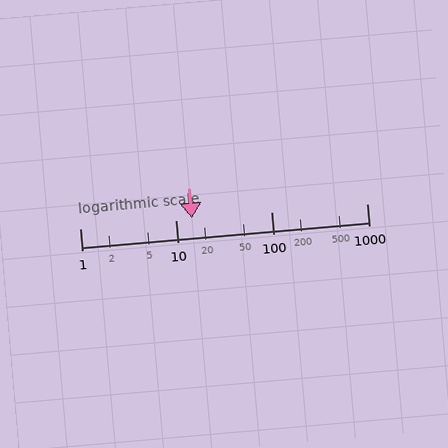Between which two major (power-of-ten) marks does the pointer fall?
The pointer is between 10 and 100.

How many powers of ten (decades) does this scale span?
The scale spans 3 decades, from 1 to 1000.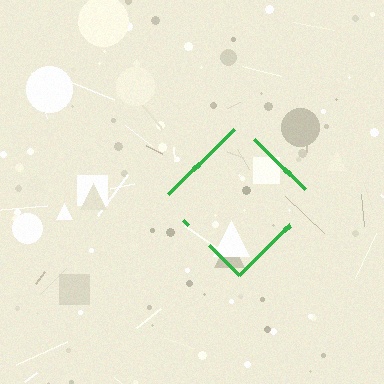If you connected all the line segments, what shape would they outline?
They would outline a diamond.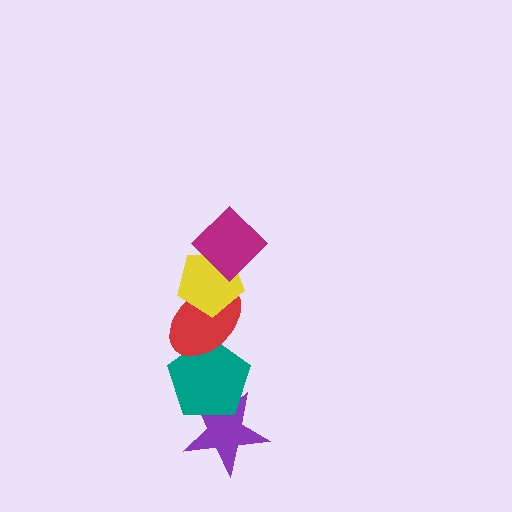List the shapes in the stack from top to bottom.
From top to bottom: the magenta diamond, the yellow pentagon, the red ellipse, the teal pentagon, the purple star.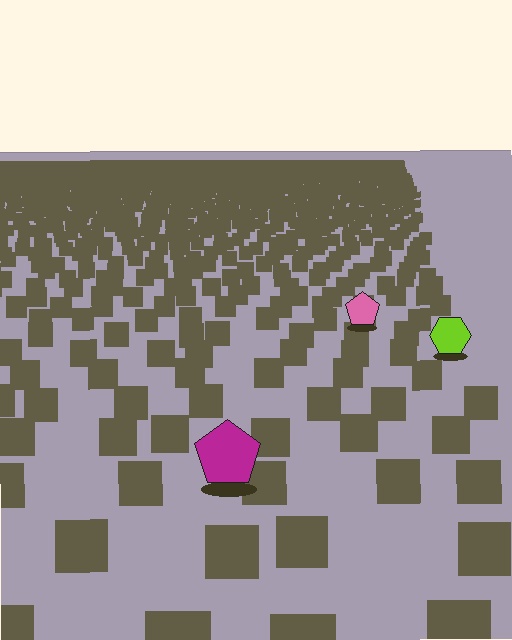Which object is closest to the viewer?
The magenta pentagon is closest. The texture marks near it are larger and more spread out.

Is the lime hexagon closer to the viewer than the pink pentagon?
Yes. The lime hexagon is closer — you can tell from the texture gradient: the ground texture is coarser near it.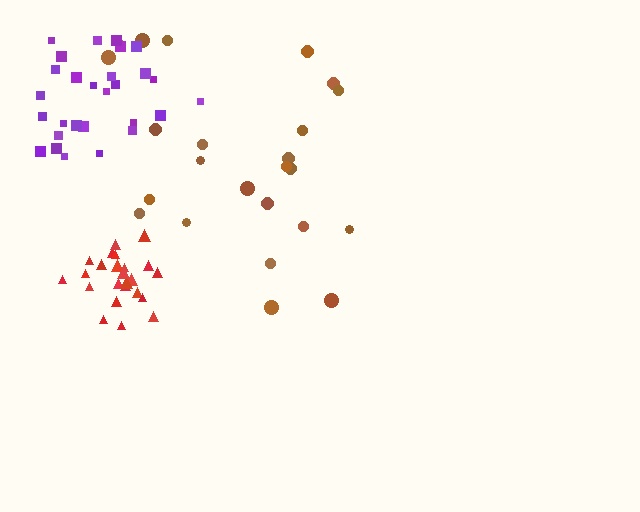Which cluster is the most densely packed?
Red.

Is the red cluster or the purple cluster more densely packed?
Red.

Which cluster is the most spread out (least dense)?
Brown.